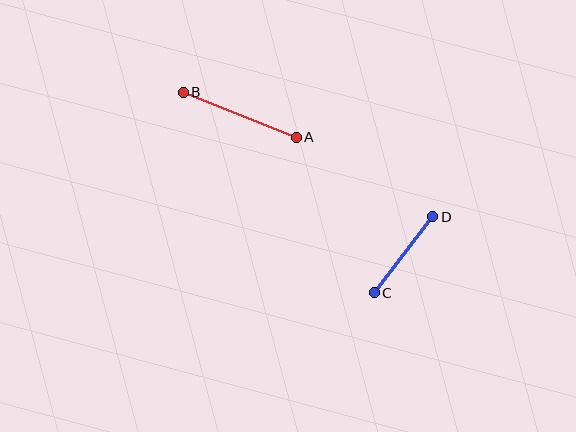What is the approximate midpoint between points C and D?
The midpoint is at approximately (403, 255) pixels.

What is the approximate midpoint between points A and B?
The midpoint is at approximately (240, 115) pixels.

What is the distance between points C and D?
The distance is approximately 96 pixels.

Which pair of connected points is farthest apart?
Points A and B are farthest apart.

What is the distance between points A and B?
The distance is approximately 121 pixels.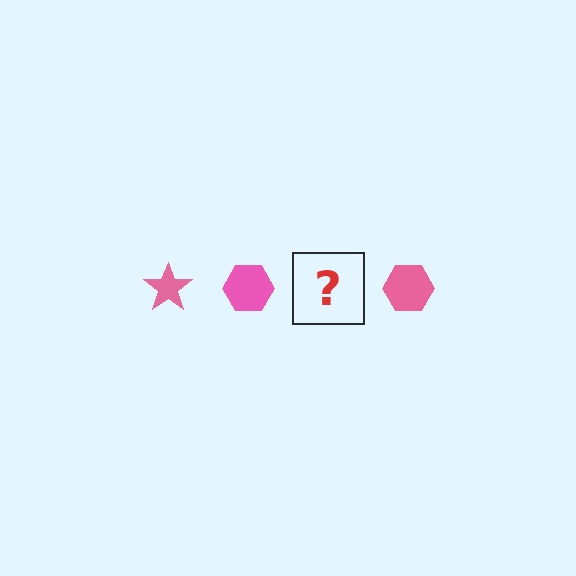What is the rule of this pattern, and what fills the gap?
The rule is that the pattern cycles through star, hexagon shapes in pink. The gap should be filled with a pink star.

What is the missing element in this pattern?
The missing element is a pink star.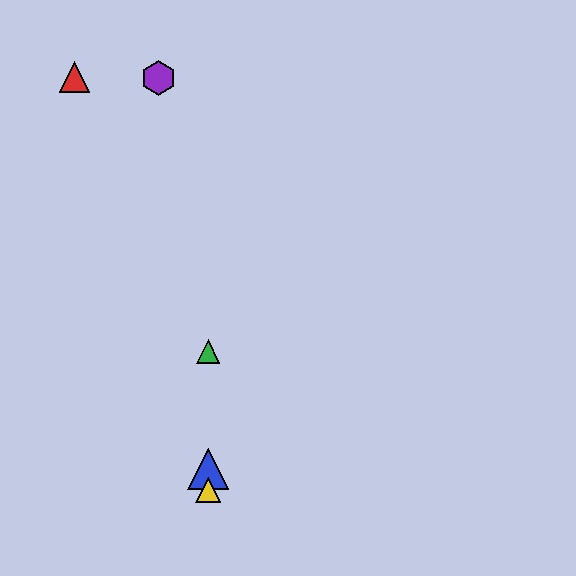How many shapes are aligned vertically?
3 shapes (the blue triangle, the green triangle, the yellow triangle) are aligned vertically.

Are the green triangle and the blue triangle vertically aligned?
Yes, both are at x≈208.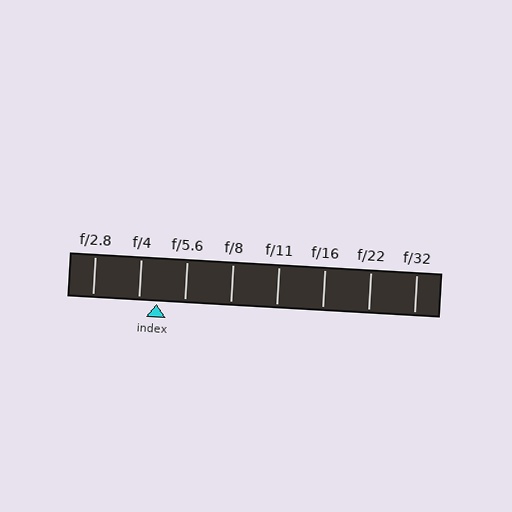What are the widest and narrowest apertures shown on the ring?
The widest aperture shown is f/2.8 and the narrowest is f/32.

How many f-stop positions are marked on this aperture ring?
There are 8 f-stop positions marked.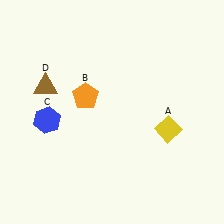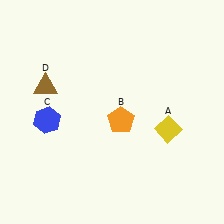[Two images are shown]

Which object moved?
The orange pentagon (B) moved right.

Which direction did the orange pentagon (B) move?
The orange pentagon (B) moved right.